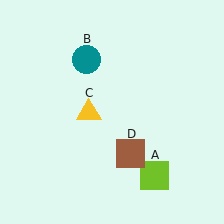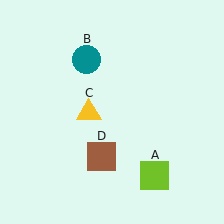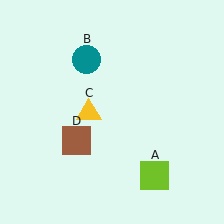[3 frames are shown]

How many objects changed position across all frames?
1 object changed position: brown square (object D).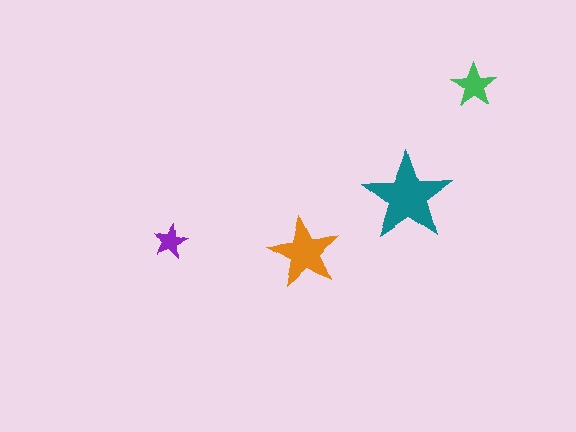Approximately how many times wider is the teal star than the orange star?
About 1.5 times wider.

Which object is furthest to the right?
The green star is rightmost.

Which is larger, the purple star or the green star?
The green one.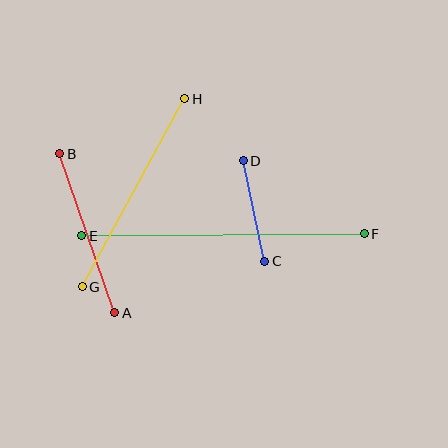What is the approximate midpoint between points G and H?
The midpoint is at approximately (134, 193) pixels.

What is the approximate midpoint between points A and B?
The midpoint is at approximately (87, 233) pixels.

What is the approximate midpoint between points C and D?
The midpoint is at approximately (254, 211) pixels.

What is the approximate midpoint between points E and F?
The midpoint is at approximately (223, 235) pixels.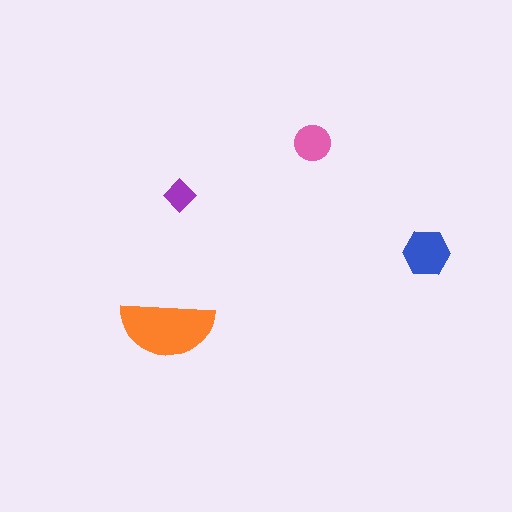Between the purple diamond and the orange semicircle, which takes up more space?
The orange semicircle.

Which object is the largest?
The orange semicircle.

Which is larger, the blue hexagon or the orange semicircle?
The orange semicircle.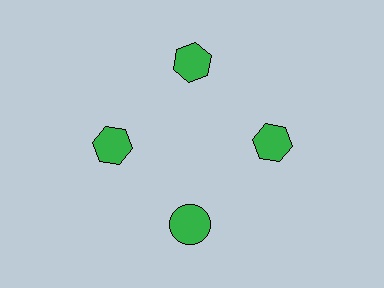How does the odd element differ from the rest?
It has a different shape: circle instead of hexagon.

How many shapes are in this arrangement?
There are 4 shapes arranged in a ring pattern.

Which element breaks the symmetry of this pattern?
The green circle at roughly the 6 o'clock position breaks the symmetry. All other shapes are green hexagons.